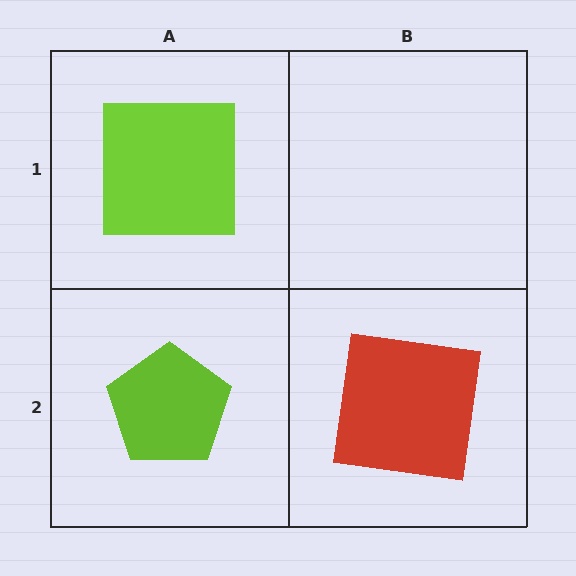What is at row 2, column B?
A red square.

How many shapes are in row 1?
1 shape.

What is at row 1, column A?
A lime square.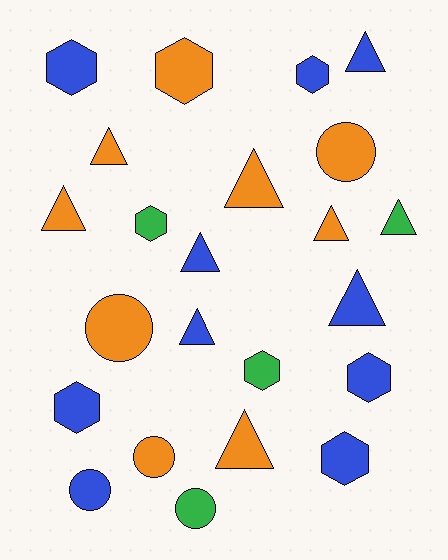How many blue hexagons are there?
There are 5 blue hexagons.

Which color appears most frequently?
Blue, with 10 objects.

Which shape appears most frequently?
Triangle, with 10 objects.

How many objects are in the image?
There are 23 objects.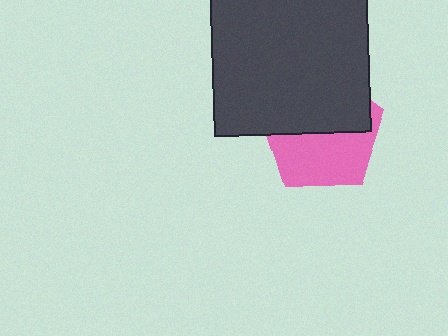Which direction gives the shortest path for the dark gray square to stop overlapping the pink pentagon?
Moving up gives the shortest separation.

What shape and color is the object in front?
The object in front is a dark gray square.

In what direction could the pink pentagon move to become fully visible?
The pink pentagon could move down. That would shift it out from behind the dark gray square entirely.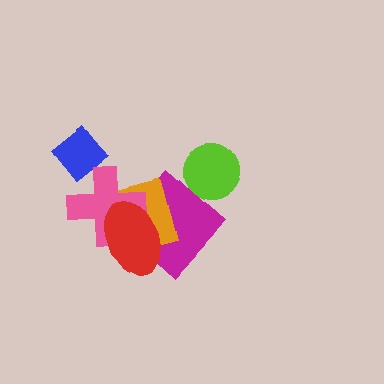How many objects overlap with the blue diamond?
1 object overlaps with the blue diamond.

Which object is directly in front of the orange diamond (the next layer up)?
The pink cross is directly in front of the orange diamond.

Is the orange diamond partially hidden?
Yes, it is partially covered by another shape.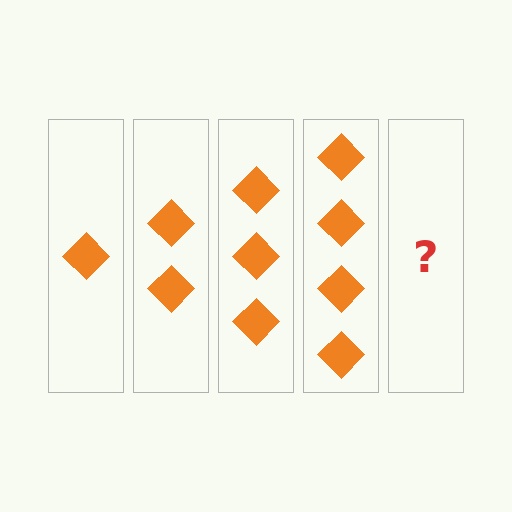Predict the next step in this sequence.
The next step is 5 diamonds.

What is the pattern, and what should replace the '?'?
The pattern is that each step adds one more diamond. The '?' should be 5 diamonds.